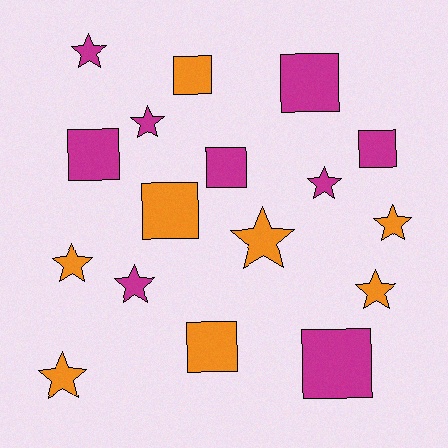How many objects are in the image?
There are 17 objects.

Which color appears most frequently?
Magenta, with 9 objects.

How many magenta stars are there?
There are 4 magenta stars.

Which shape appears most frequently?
Star, with 9 objects.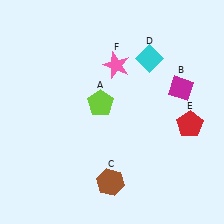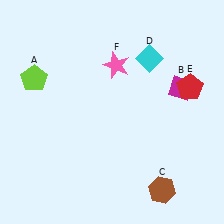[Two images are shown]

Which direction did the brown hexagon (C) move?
The brown hexagon (C) moved right.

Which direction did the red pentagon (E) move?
The red pentagon (E) moved up.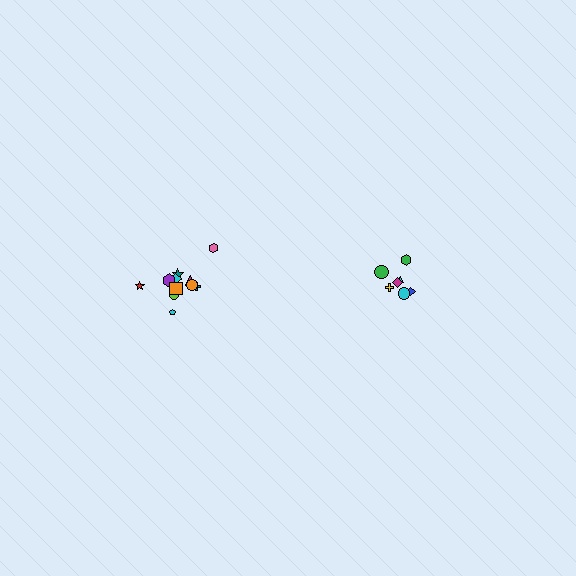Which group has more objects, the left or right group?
The left group.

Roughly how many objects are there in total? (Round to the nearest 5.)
Roughly 20 objects in total.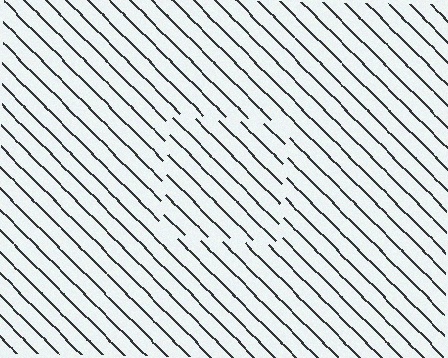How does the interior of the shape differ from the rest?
The interior of the shape contains the same grating, shifted by half a period — the contour is defined by the phase discontinuity where line-ends from the inner and outer gratings abut.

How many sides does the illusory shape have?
4 sides — the line-ends trace a square.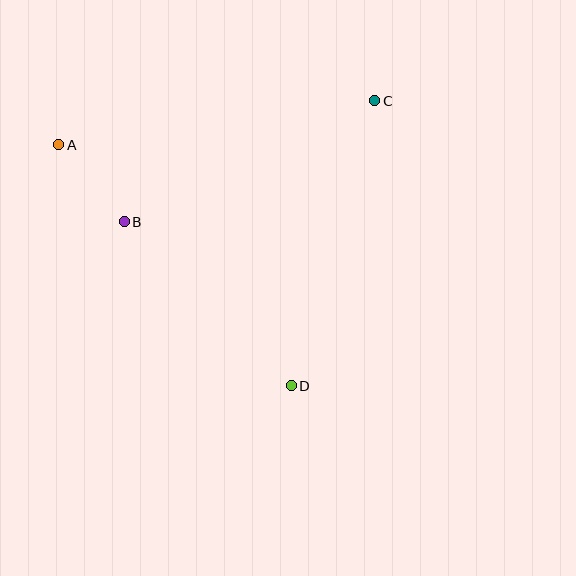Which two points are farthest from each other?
Points A and D are farthest from each other.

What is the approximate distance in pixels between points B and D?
The distance between B and D is approximately 234 pixels.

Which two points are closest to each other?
Points A and B are closest to each other.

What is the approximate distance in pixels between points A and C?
The distance between A and C is approximately 319 pixels.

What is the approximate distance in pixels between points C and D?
The distance between C and D is approximately 297 pixels.